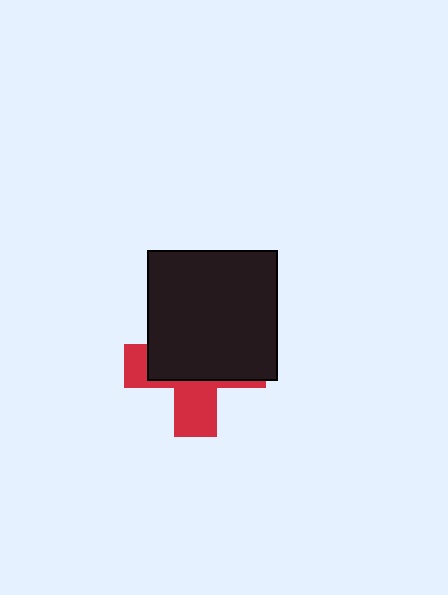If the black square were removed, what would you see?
You would see the complete red cross.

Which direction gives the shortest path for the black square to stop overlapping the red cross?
Moving up gives the shortest separation.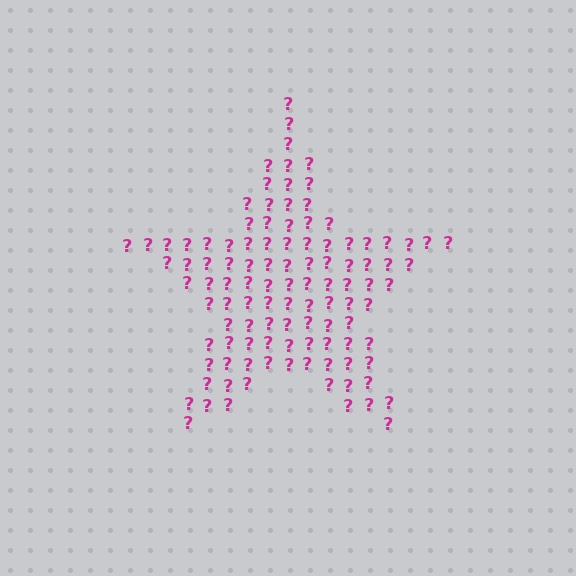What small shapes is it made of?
It is made of small question marks.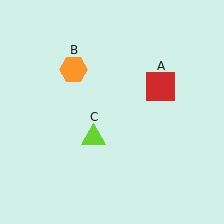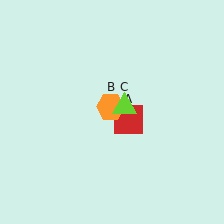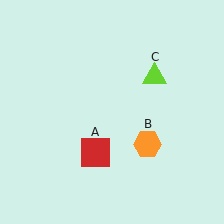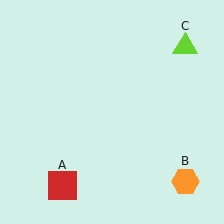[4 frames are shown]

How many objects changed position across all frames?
3 objects changed position: red square (object A), orange hexagon (object B), lime triangle (object C).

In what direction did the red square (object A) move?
The red square (object A) moved down and to the left.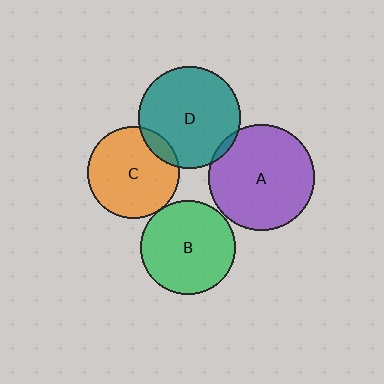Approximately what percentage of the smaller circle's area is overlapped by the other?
Approximately 10%.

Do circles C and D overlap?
Yes.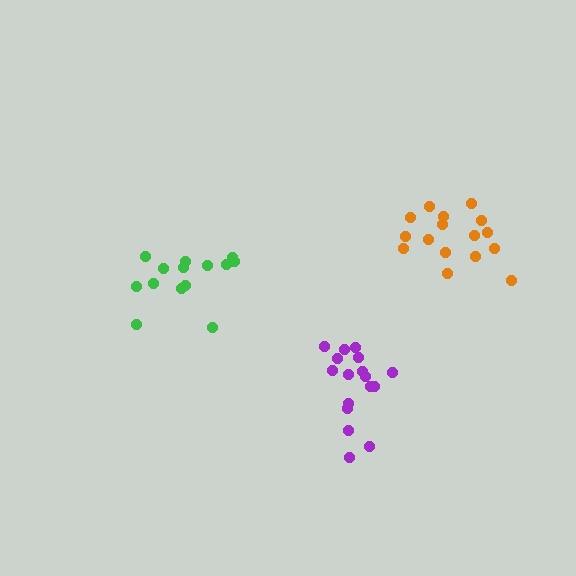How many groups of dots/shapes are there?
There are 3 groups.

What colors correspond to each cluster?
The clusters are colored: green, purple, orange.